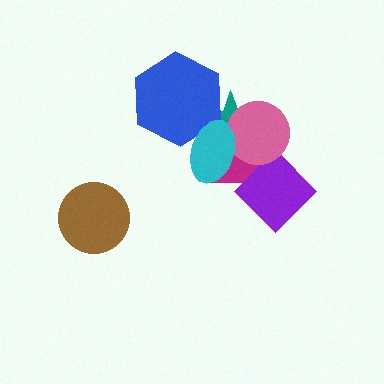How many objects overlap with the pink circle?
4 objects overlap with the pink circle.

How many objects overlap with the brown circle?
0 objects overlap with the brown circle.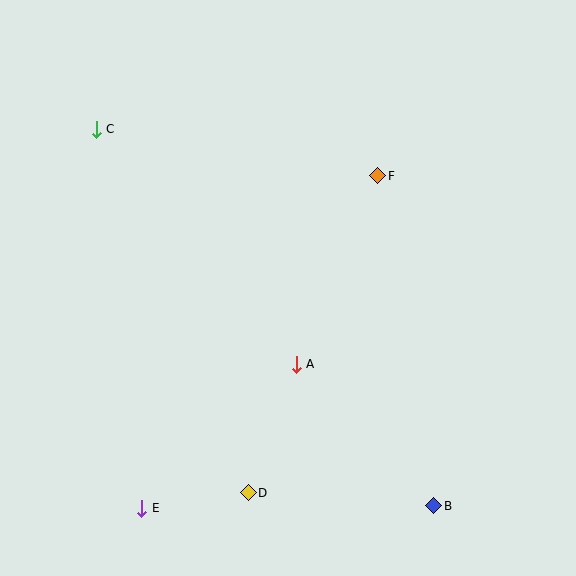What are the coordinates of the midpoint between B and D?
The midpoint between B and D is at (341, 499).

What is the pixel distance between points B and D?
The distance between B and D is 186 pixels.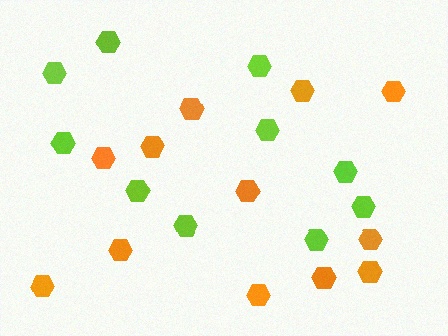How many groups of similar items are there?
There are 2 groups: one group of lime hexagons (10) and one group of orange hexagons (12).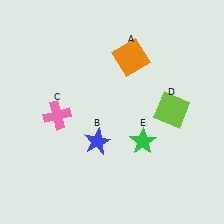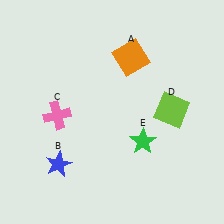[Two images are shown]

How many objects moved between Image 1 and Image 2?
1 object moved between the two images.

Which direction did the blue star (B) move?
The blue star (B) moved left.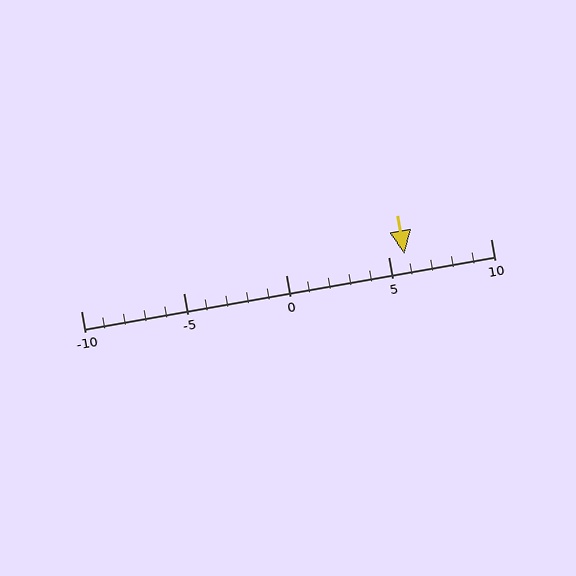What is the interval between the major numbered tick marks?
The major tick marks are spaced 5 units apart.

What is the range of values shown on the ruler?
The ruler shows values from -10 to 10.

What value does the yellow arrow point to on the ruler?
The yellow arrow points to approximately 6.